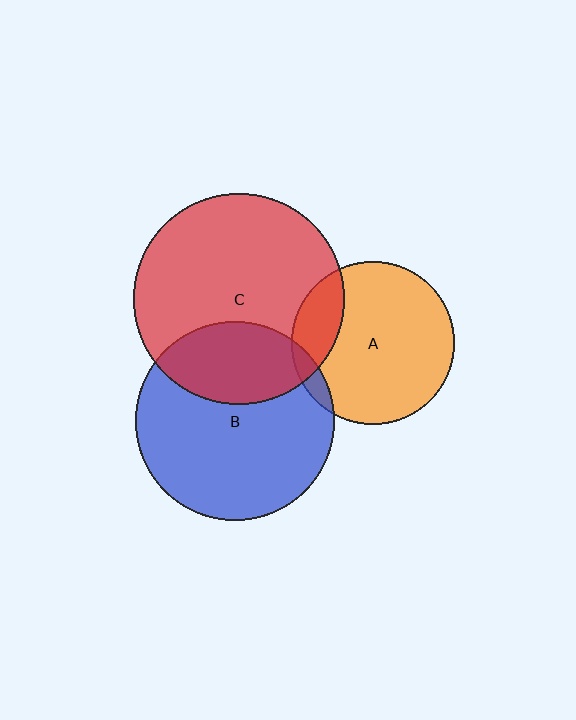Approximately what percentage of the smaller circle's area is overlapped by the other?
Approximately 20%.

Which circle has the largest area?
Circle C (red).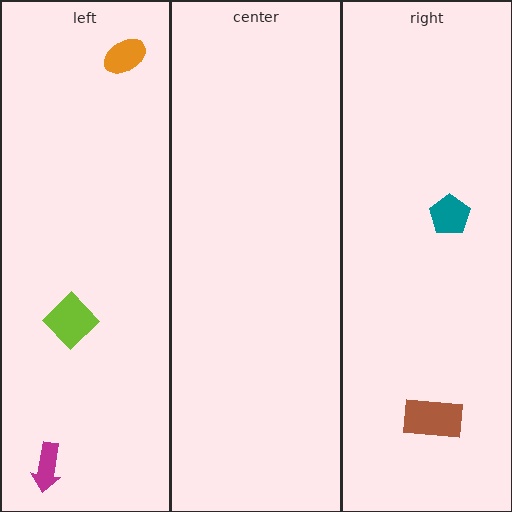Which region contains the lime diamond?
The left region.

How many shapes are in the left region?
3.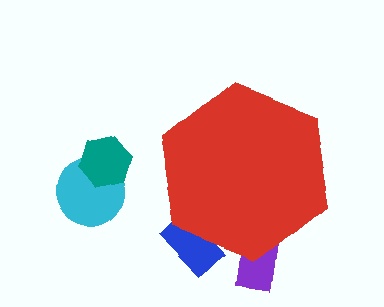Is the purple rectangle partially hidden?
Yes, the purple rectangle is partially hidden behind the red hexagon.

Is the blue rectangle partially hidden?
Yes, the blue rectangle is partially hidden behind the red hexagon.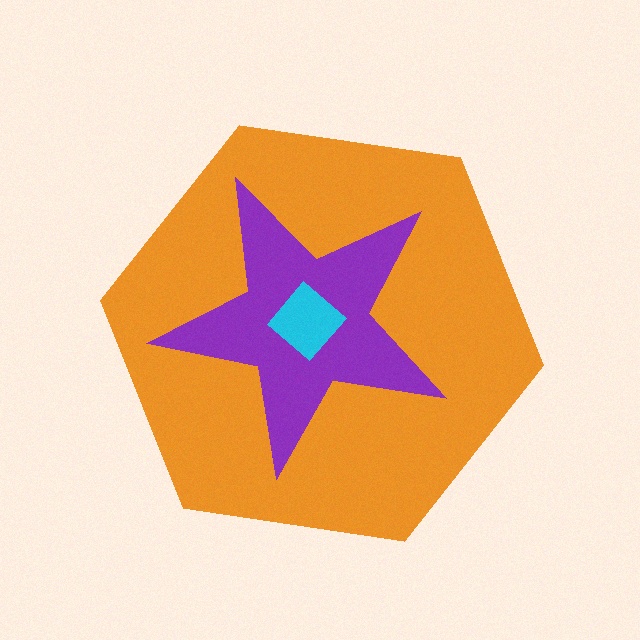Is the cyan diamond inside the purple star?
Yes.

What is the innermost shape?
The cyan diamond.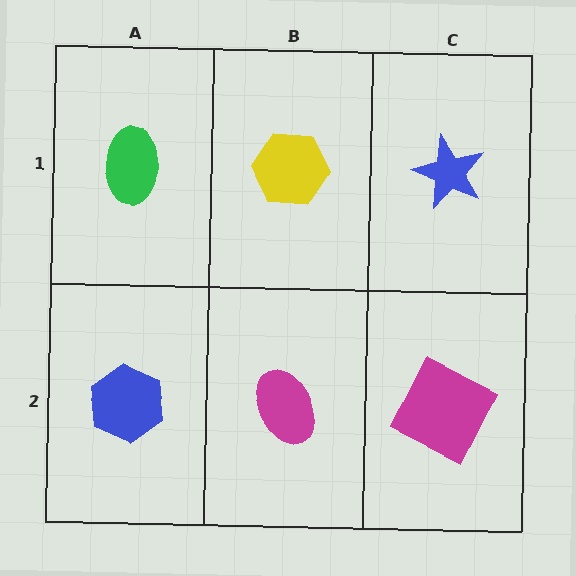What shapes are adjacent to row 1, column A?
A blue hexagon (row 2, column A), a yellow hexagon (row 1, column B).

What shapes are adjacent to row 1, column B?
A magenta ellipse (row 2, column B), a green ellipse (row 1, column A), a blue star (row 1, column C).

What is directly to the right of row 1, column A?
A yellow hexagon.